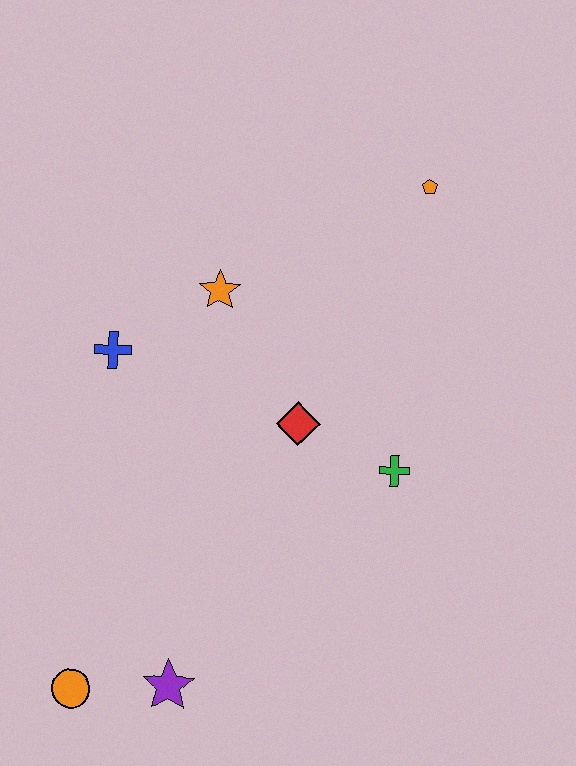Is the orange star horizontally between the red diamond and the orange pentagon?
No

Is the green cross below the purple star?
No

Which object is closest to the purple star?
The orange circle is closest to the purple star.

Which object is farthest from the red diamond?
The orange circle is farthest from the red diamond.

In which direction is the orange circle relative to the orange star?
The orange circle is below the orange star.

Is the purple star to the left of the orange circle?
No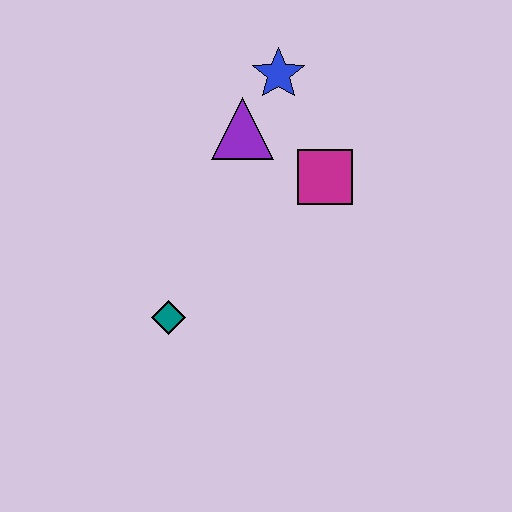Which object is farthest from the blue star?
The teal diamond is farthest from the blue star.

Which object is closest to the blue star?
The purple triangle is closest to the blue star.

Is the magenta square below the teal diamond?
No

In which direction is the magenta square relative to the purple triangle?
The magenta square is to the right of the purple triangle.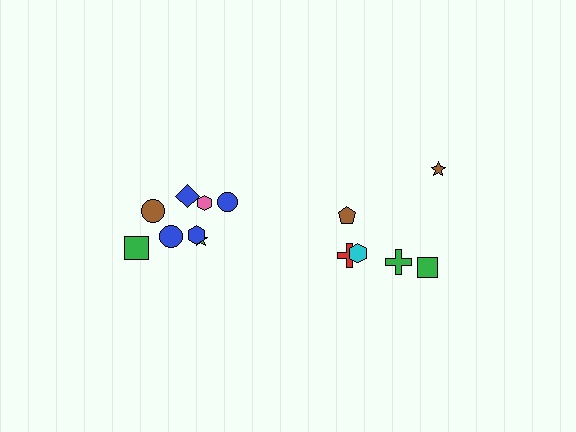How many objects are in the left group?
There are 8 objects.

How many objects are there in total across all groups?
There are 14 objects.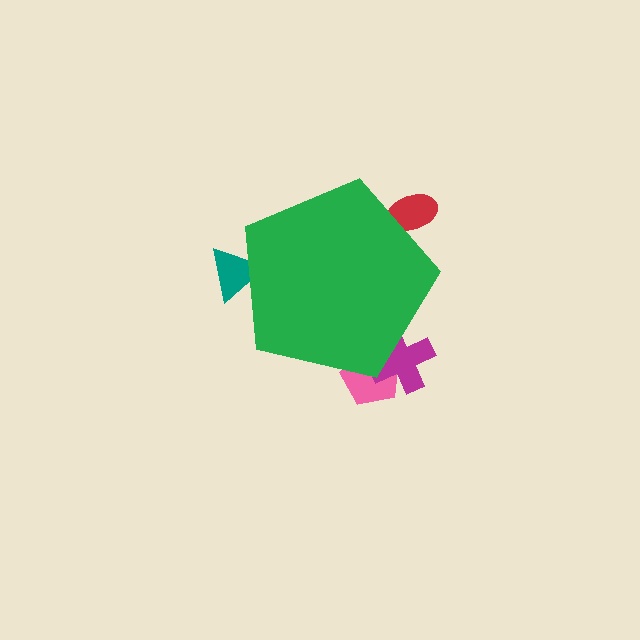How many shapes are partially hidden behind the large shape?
4 shapes are partially hidden.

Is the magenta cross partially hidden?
Yes, the magenta cross is partially hidden behind the green pentagon.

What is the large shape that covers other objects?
A green pentagon.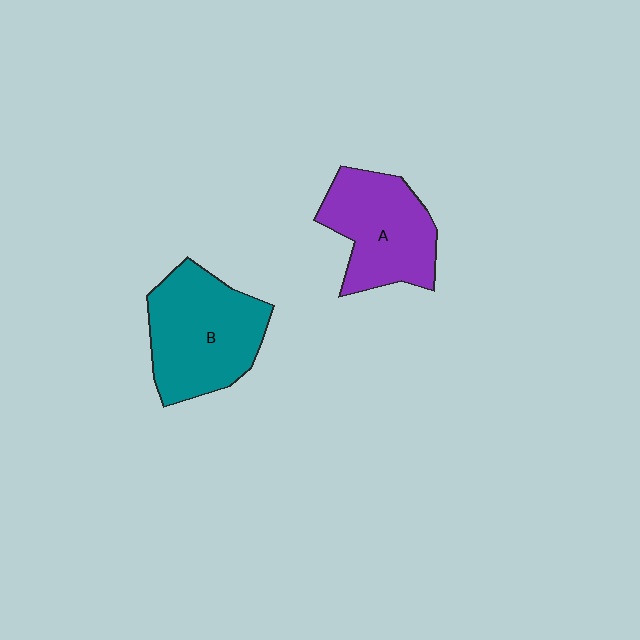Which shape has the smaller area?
Shape A (purple).